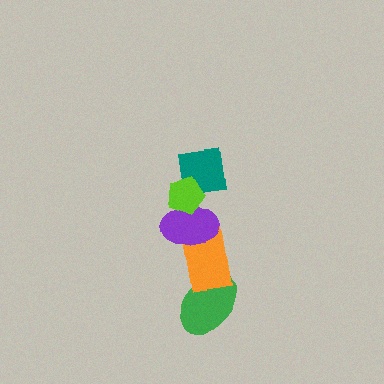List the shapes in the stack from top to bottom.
From top to bottom: the lime pentagon, the teal square, the purple ellipse, the orange rectangle, the green ellipse.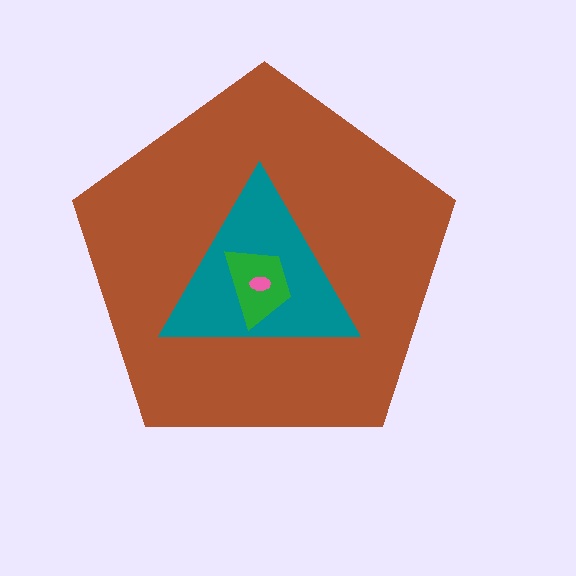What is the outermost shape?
The brown pentagon.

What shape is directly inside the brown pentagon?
The teal triangle.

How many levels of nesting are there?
4.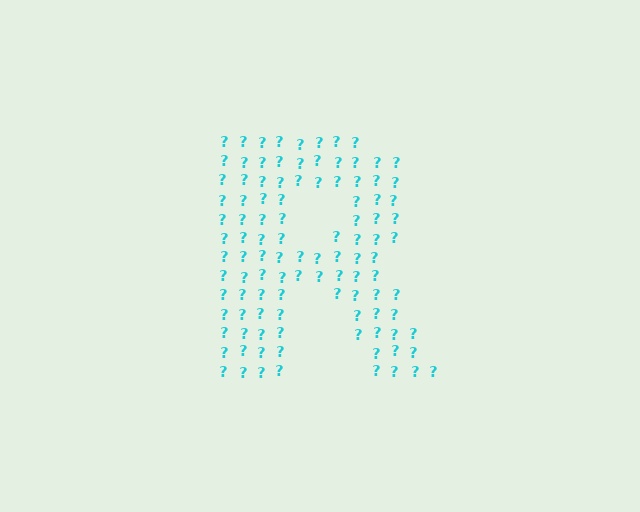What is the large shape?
The large shape is the letter R.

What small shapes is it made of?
It is made of small question marks.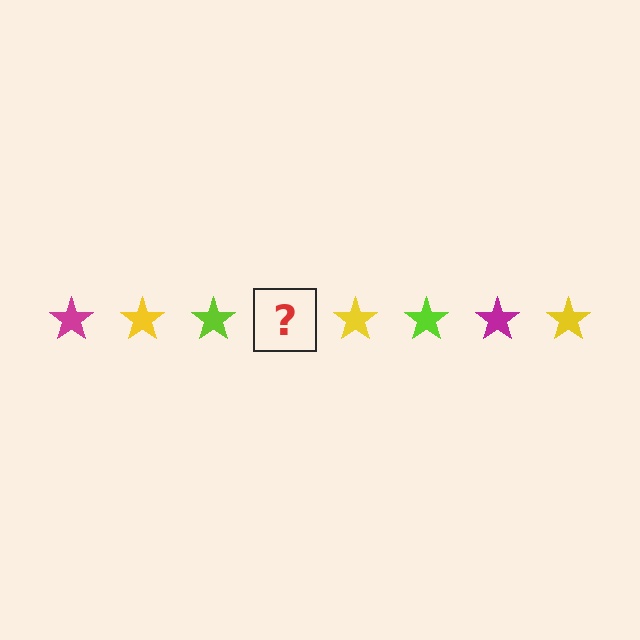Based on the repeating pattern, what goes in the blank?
The blank should be a magenta star.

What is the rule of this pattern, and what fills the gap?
The rule is that the pattern cycles through magenta, yellow, lime stars. The gap should be filled with a magenta star.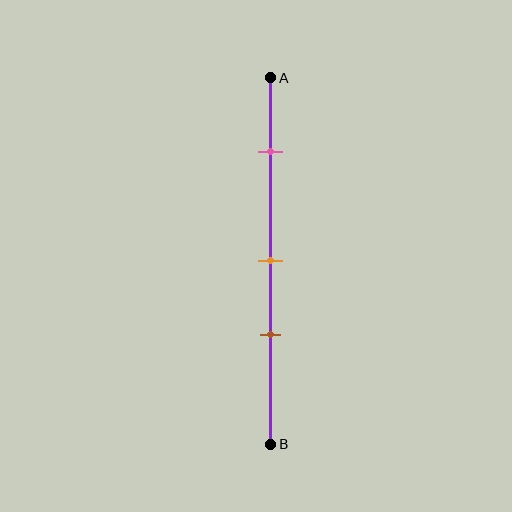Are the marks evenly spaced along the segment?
No, the marks are not evenly spaced.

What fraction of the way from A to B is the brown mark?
The brown mark is approximately 70% (0.7) of the way from A to B.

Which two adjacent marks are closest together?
The orange and brown marks are the closest adjacent pair.